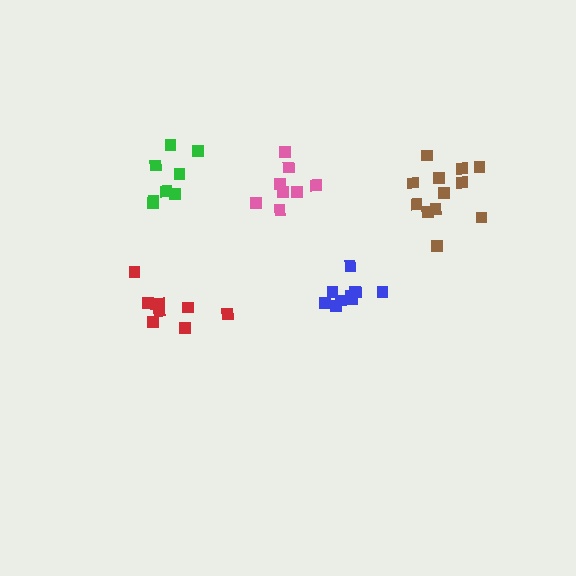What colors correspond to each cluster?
The clusters are colored: pink, blue, red, green, brown.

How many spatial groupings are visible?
There are 5 spatial groupings.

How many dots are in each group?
Group 1: 8 dots, Group 2: 10 dots, Group 3: 9 dots, Group 4: 8 dots, Group 5: 12 dots (47 total).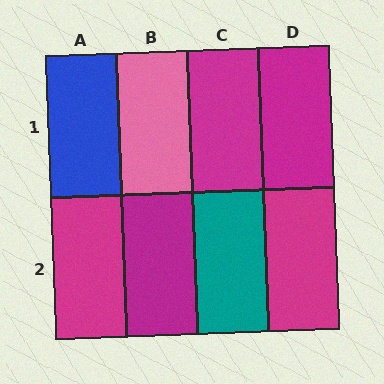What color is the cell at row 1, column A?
Blue.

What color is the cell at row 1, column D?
Magenta.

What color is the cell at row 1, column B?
Pink.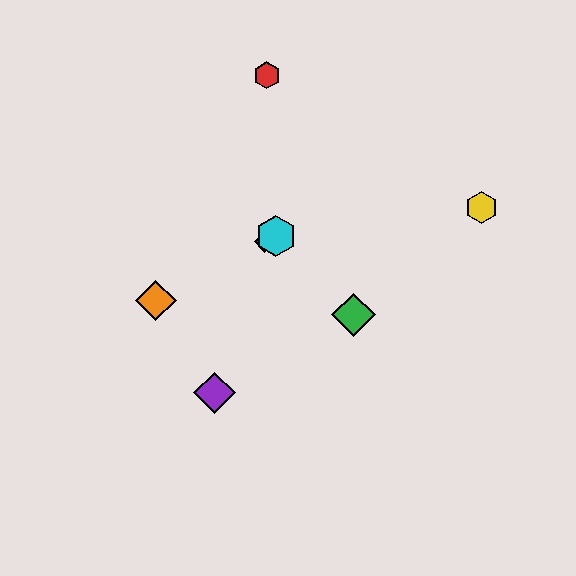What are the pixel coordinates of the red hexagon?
The red hexagon is at (267, 75).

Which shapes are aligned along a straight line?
The blue diamond, the orange diamond, the cyan hexagon are aligned along a straight line.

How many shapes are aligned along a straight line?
3 shapes (the blue diamond, the orange diamond, the cyan hexagon) are aligned along a straight line.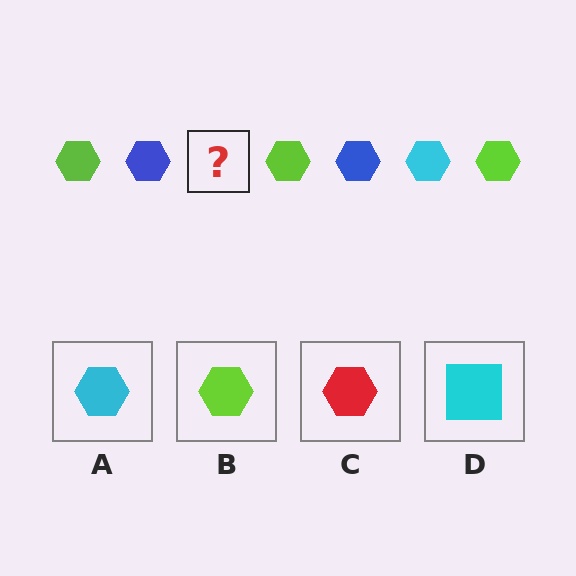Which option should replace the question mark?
Option A.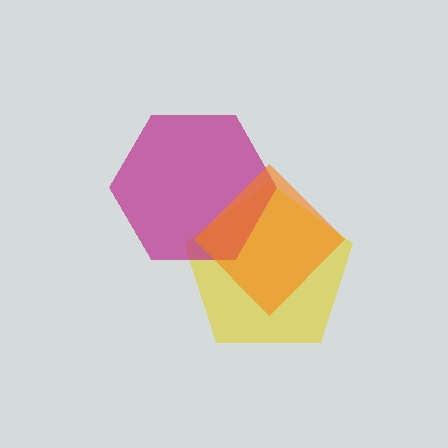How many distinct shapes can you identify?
There are 3 distinct shapes: a yellow pentagon, a magenta hexagon, an orange diamond.